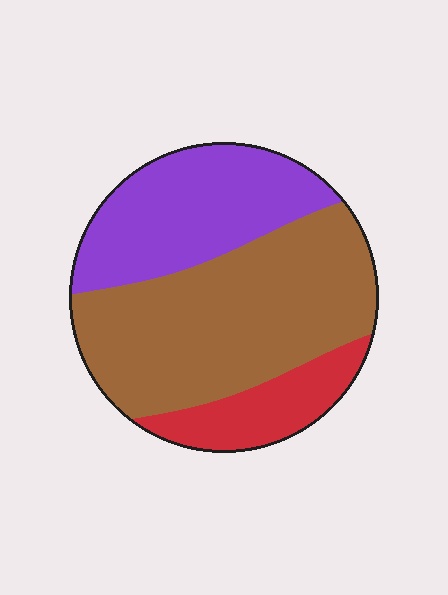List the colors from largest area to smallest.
From largest to smallest: brown, purple, red.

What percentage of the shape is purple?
Purple covers about 30% of the shape.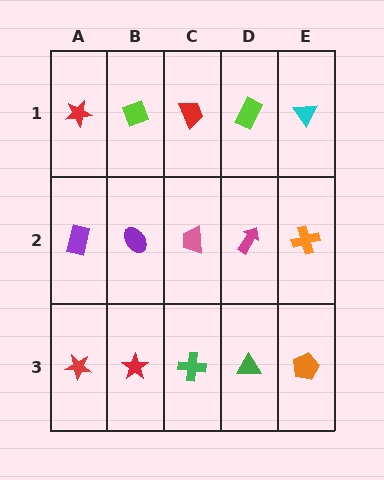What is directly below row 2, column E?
An orange pentagon.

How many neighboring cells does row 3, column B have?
3.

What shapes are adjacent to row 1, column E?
An orange cross (row 2, column E), a lime rectangle (row 1, column D).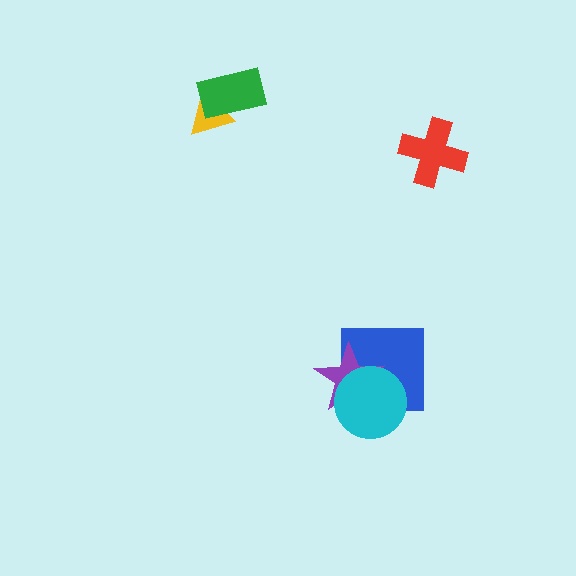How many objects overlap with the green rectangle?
1 object overlaps with the green rectangle.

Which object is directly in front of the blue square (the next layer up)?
The purple star is directly in front of the blue square.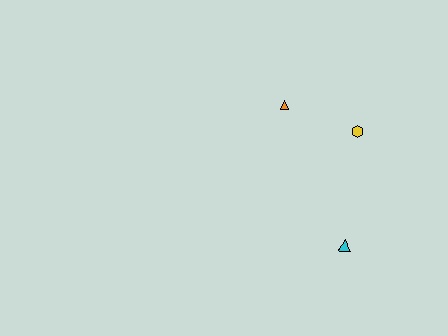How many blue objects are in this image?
There are no blue objects.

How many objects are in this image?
There are 3 objects.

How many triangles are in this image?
There are 2 triangles.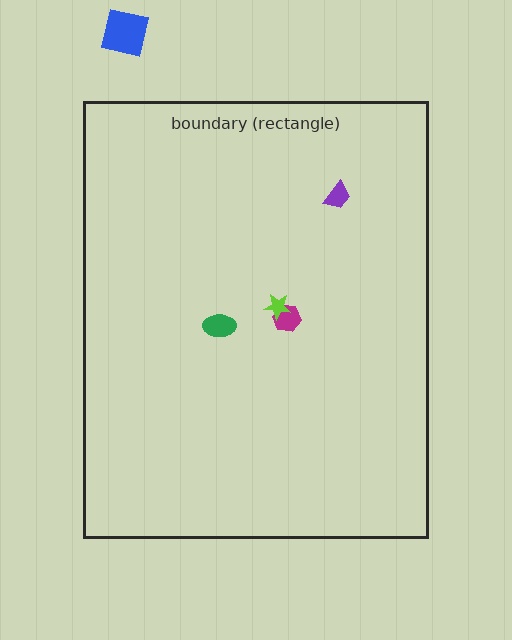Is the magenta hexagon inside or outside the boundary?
Inside.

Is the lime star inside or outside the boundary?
Inside.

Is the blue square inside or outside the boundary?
Outside.